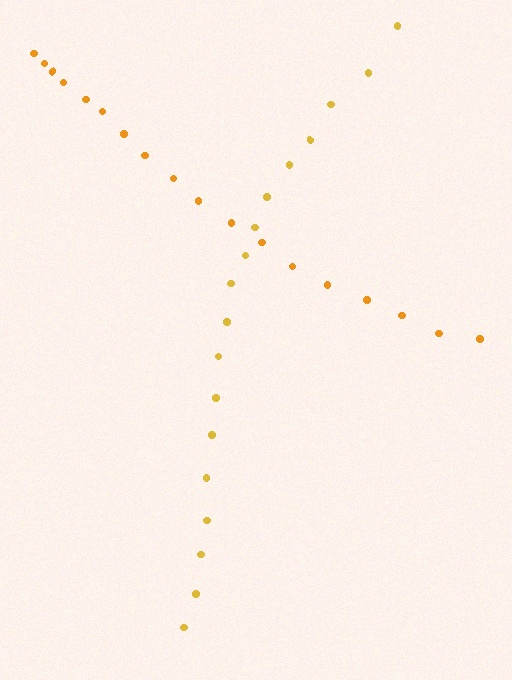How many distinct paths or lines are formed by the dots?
There are 2 distinct paths.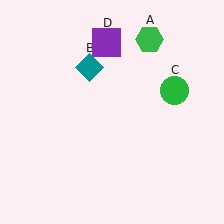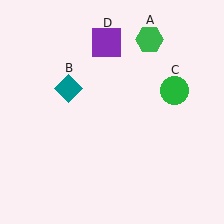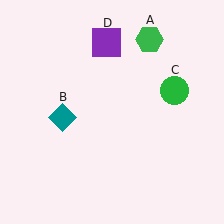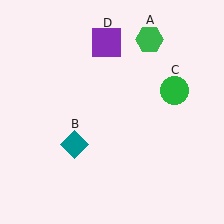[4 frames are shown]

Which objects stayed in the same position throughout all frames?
Green hexagon (object A) and green circle (object C) and purple square (object D) remained stationary.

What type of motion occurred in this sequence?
The teal diamond (object B) rotated counterclockwise around the center of the scene.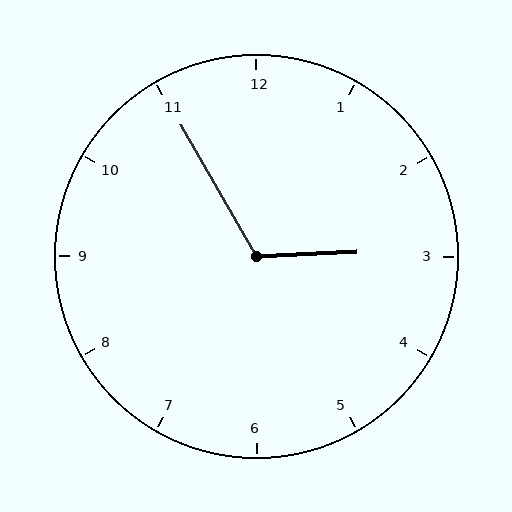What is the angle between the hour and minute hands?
Approximately 118 degrees.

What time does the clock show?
2:55.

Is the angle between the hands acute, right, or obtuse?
It is obtuse.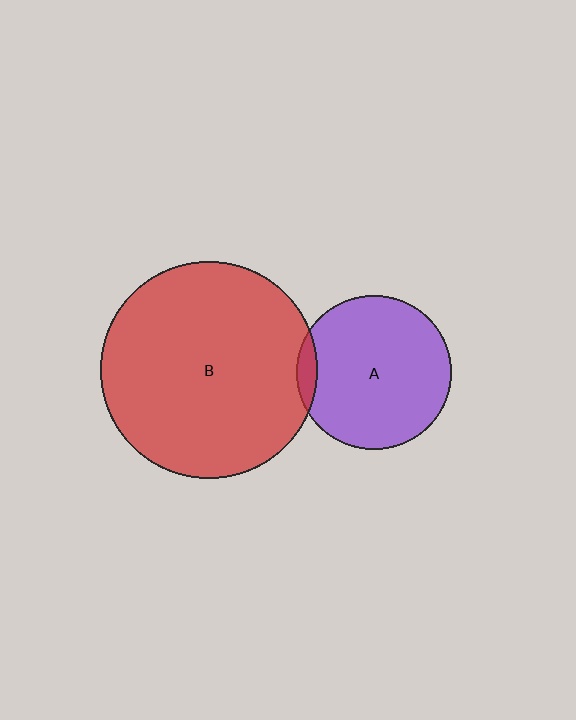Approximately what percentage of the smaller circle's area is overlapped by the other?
Approximately 5%.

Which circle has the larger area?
Circle B (red).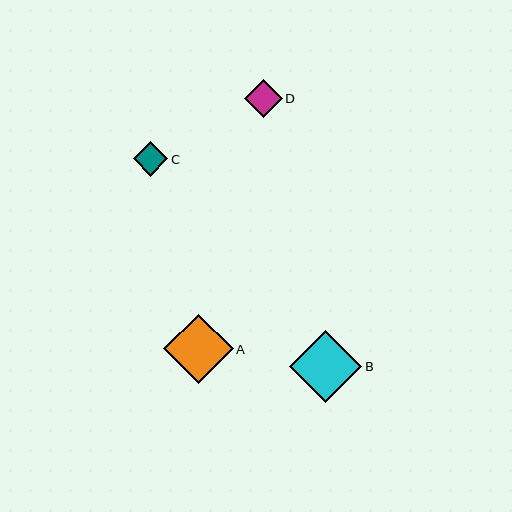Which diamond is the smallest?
Diamond C is the smallest with a size of approximately 34 pixels.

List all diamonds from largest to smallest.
From largest to smallest: B, A, D, C.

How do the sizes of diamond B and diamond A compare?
Diamond B and diamond A are approximately the same size.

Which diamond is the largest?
Diamond B is the largest with a size of approximately 72 pixels.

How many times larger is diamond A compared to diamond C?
Diamond A is approximately 2.0 times the size of diamond C.